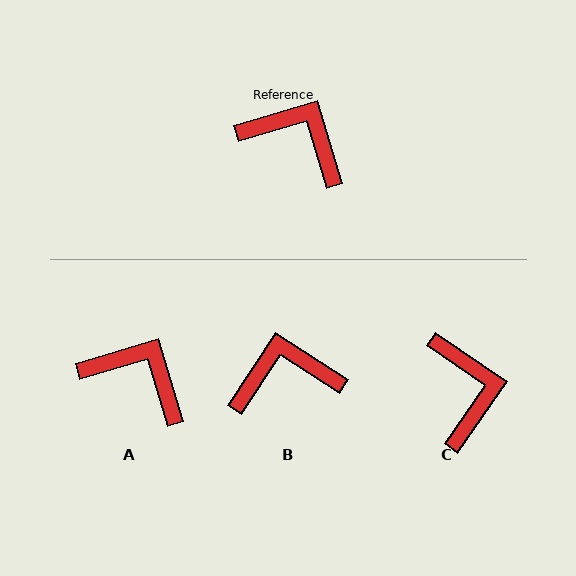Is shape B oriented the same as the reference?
No, it is off by about 40 degrees.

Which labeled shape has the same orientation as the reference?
A.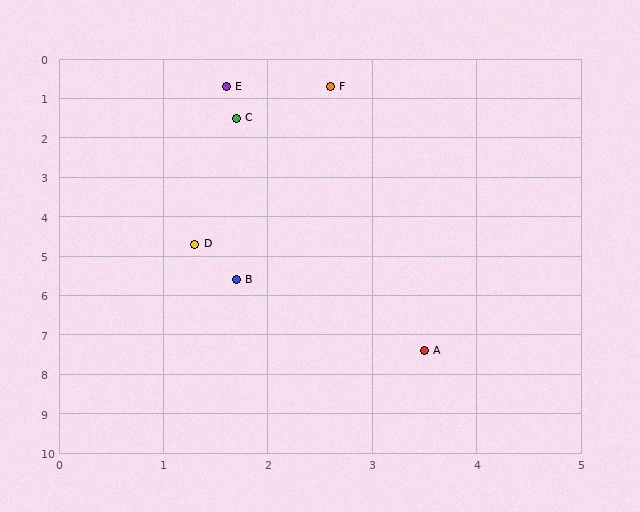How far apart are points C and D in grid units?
Points C and D are about 3.2 grid units apart.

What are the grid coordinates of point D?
Point D is at approximately (1.3, 4.7).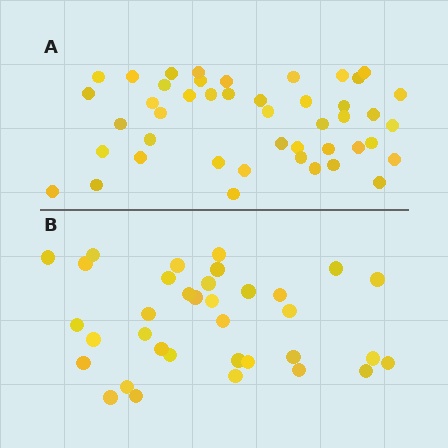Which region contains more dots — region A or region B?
Region A (the top region) has more dots.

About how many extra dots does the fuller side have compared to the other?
Region A has roughly 10 or so more dots than region B.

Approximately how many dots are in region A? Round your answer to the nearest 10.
About 40 dots. (The exact count is 45, which rounds to 40.)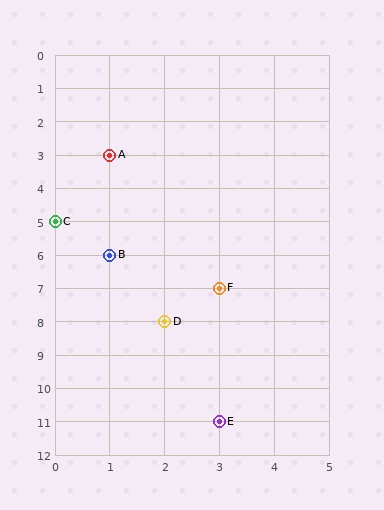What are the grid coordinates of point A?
Point A is at grid coordinates (1, 3).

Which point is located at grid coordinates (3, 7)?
Point F is at (3, 7).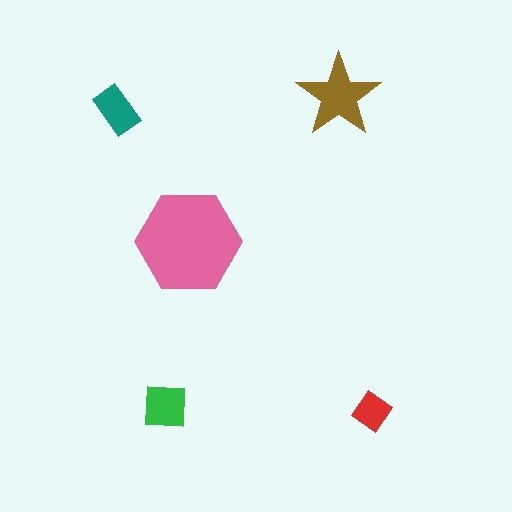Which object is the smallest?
The red diamond.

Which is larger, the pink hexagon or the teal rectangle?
The pink hexagon.